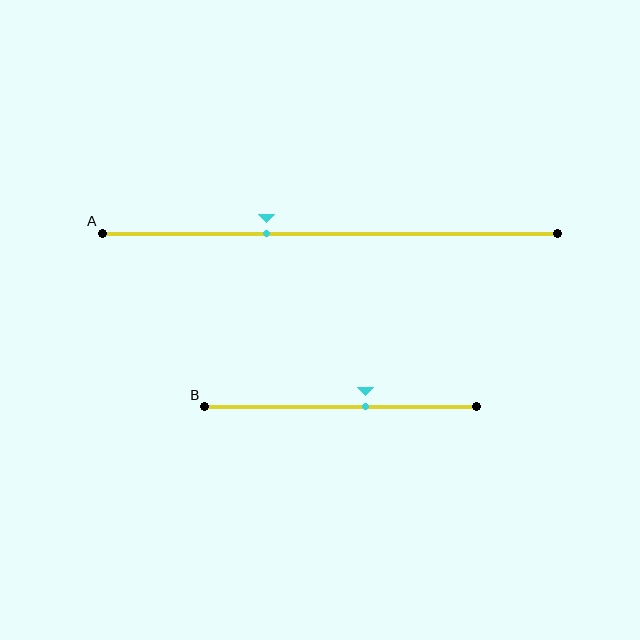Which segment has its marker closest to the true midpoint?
Segment B has its marker closest to the true midpoint.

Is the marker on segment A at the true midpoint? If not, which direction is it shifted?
No, the marker on segment A is shifted to the left by about 14% of the segment length.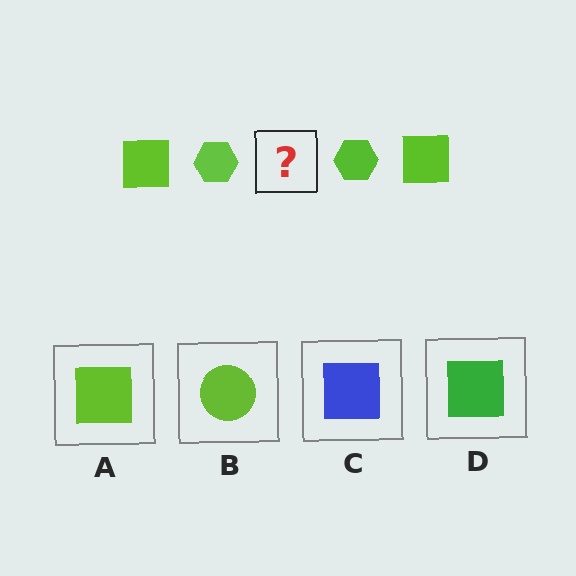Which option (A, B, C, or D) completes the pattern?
A.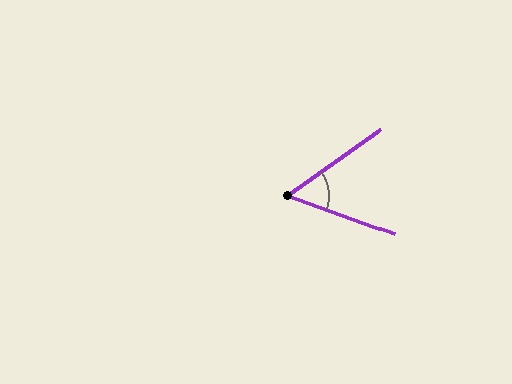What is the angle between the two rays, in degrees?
Approximately 55 degrees.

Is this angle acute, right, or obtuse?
It is acute.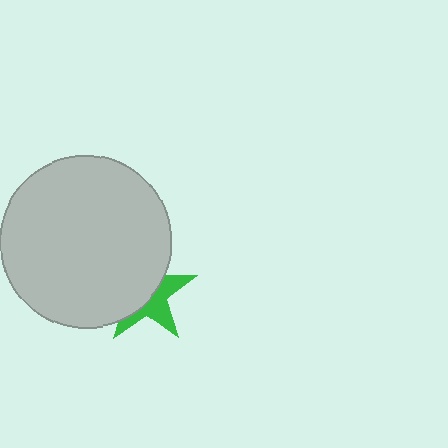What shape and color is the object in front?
The object in front is a light gray circle.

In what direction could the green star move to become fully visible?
The green star could move toward the lower-right. That would shift it out from behind the light gray circle entirely.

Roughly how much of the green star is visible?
A small part of it is visible (roughly 43%).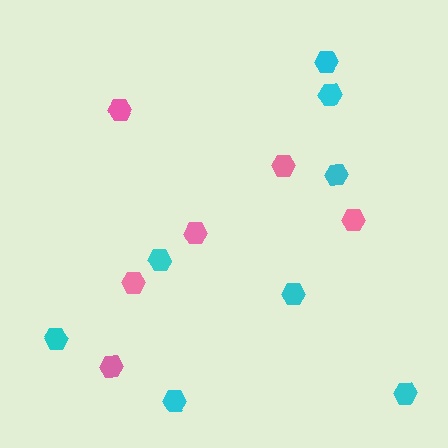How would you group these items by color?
There are 2 groups: one group of pink hexagons (6) and one group of cyan hexagons (8).